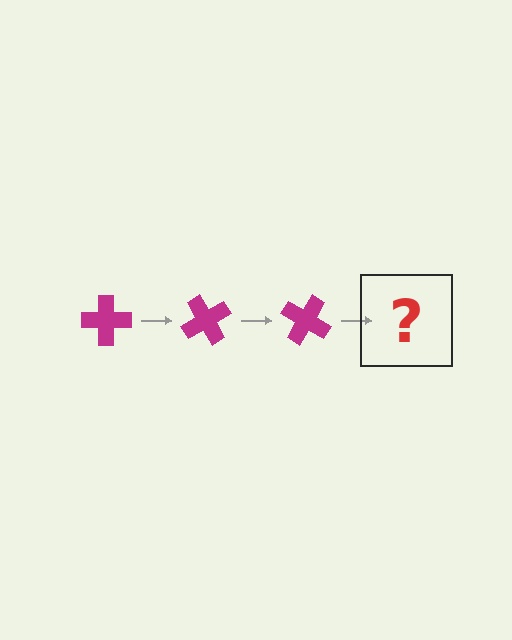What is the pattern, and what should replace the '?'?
The pattern is that the cross rotates 60 degrees each step. The '?' should be a magenta cross rotated 180 degrees.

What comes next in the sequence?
The next element should be a magenta cross rotated 180 degrees.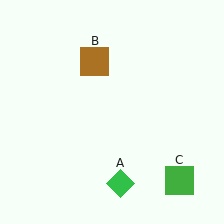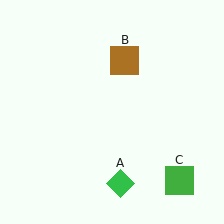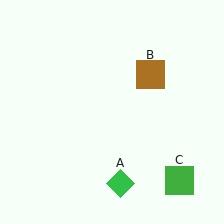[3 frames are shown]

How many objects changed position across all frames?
1 object changed position: brown square (object B).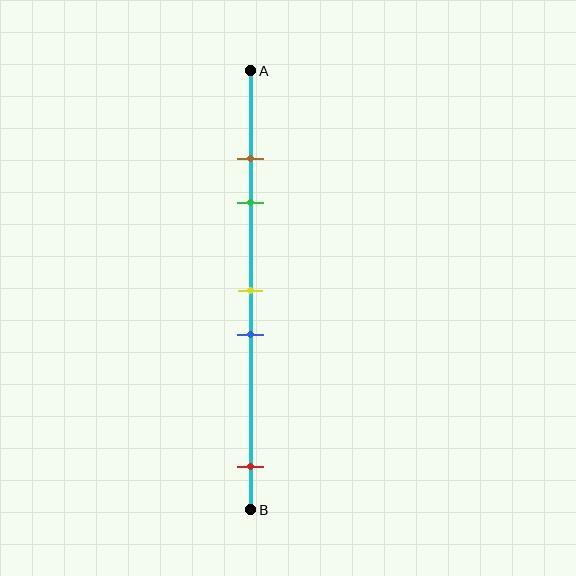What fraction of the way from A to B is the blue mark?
The blue mark is approximately 60% (0.6) of the way from A to B.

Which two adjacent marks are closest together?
The brown and green marks are the closest adjacent pair.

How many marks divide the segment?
There are 5 marks dividing the segment.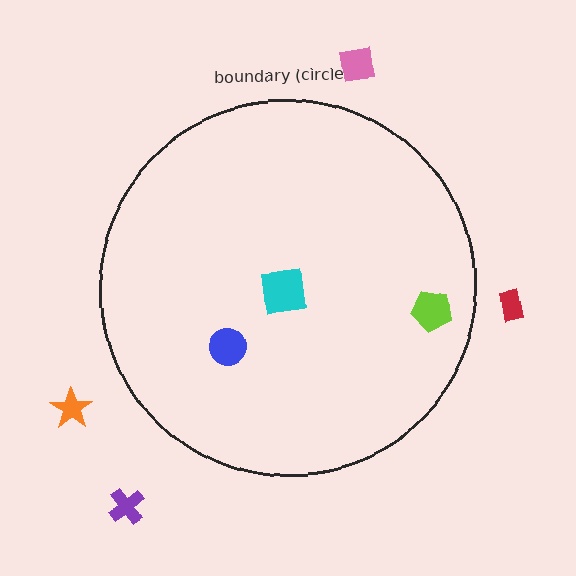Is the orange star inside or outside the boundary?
Outside.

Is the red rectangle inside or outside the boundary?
Outside.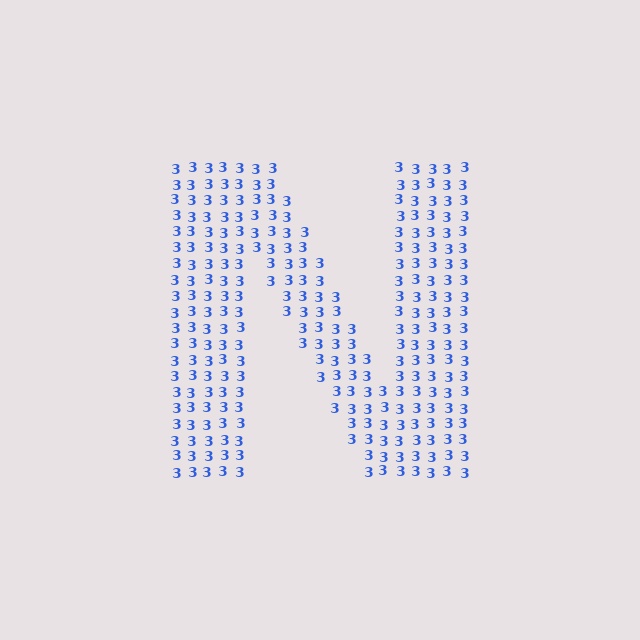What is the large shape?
The large shape is the letter N.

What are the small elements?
The small elements are digit 3's.